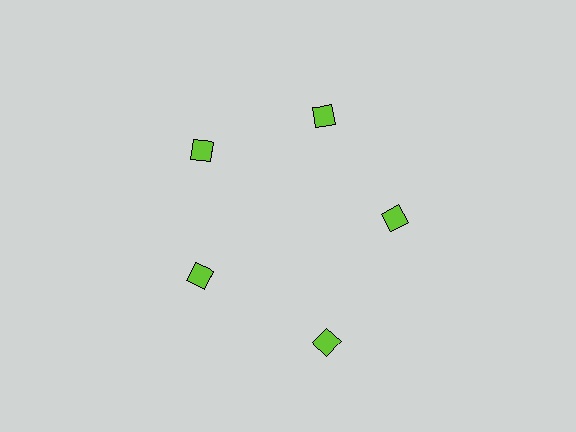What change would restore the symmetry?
The symmetry would be restored by moving it inward, back onto the ring so that all 5 squares sit at equal angles and equal distance from the center.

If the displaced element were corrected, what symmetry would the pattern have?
It would have 5-fold rotational symmetry — the pattern would map onto itself every 72 degrees.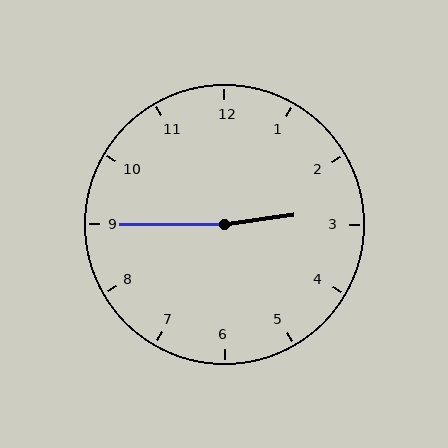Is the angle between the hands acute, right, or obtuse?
It is obtuse.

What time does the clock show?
2:45.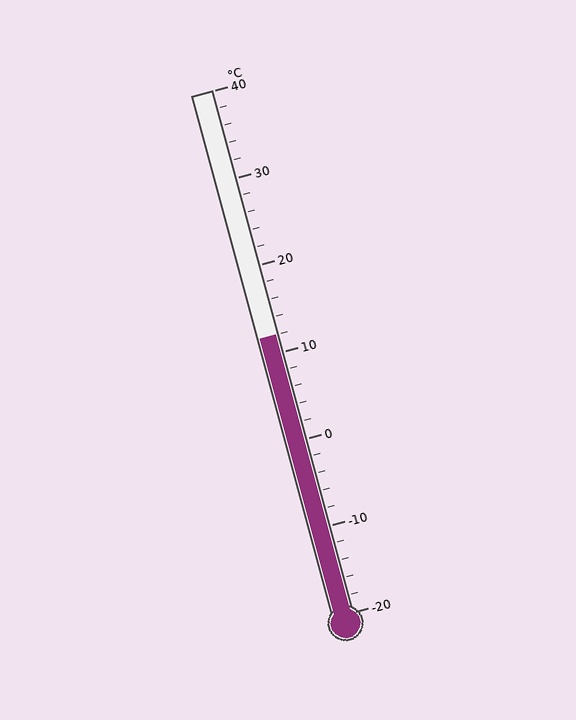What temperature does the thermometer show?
The thermometer shows approximately 12°C.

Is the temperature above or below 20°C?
The temperature is below 20°C.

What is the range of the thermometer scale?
The thermometer scale ranges from -20°C to 40°C.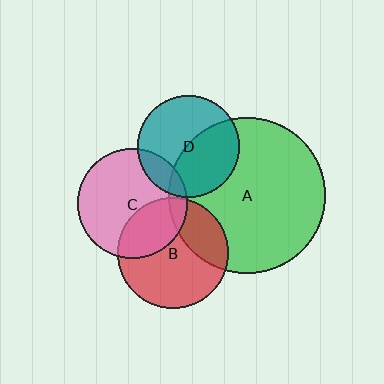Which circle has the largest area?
Circle A (green).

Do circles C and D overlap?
Yes.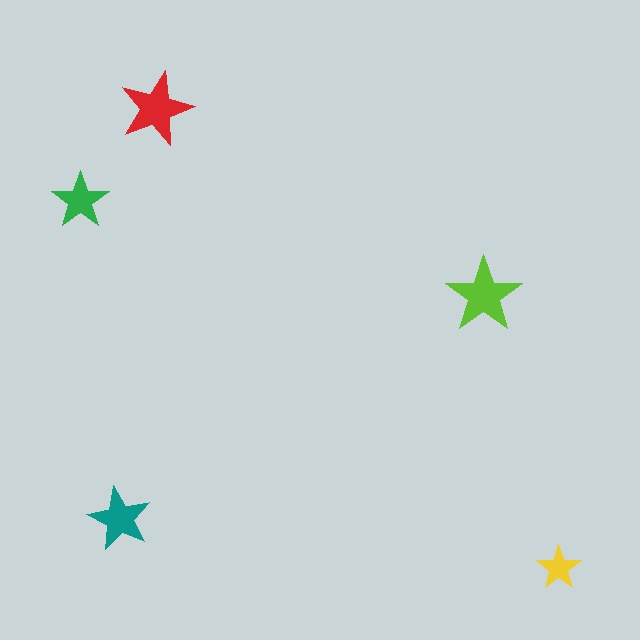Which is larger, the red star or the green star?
The red one.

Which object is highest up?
The red star is topmost.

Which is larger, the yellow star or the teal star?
The teal one.